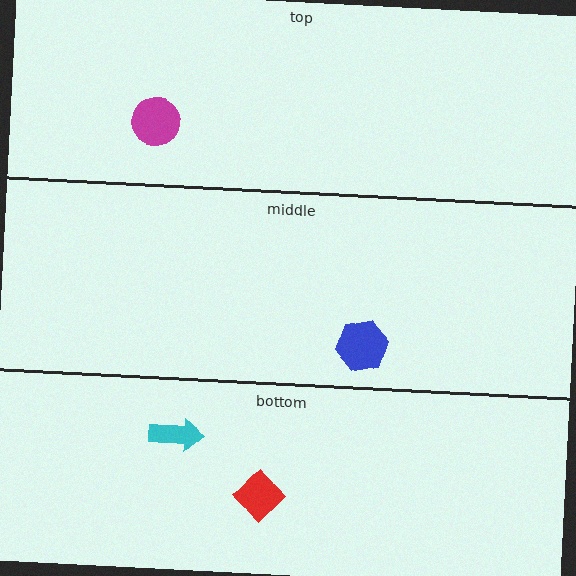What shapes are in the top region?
The magenta circle.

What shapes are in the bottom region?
The red diamond, the cyan arrow.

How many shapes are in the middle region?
1.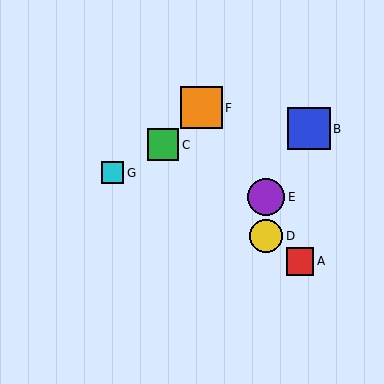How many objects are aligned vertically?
2 objects (D, E) are aligned vertically.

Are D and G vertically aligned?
No, D is at x≈266 and G is at x≈113.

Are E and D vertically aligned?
Yes, both are at x≈266.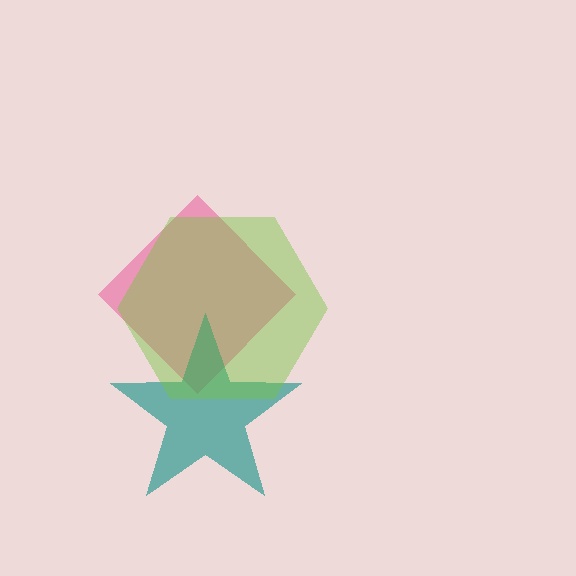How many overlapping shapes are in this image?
There are 3 overlapping shapes in the image.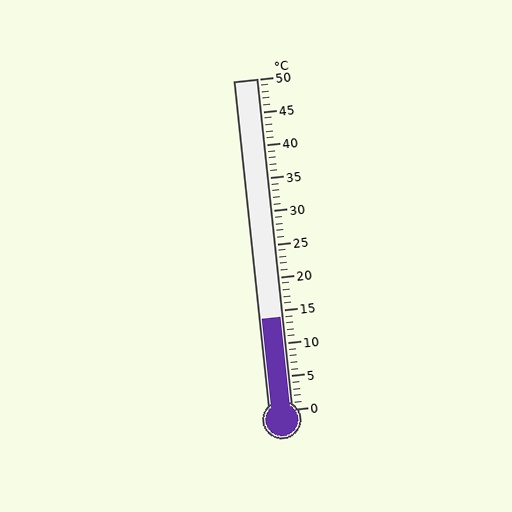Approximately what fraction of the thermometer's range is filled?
The thermometer is filled to approximately 30% of its range.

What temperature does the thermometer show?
The thermometer shows approximately 14°C.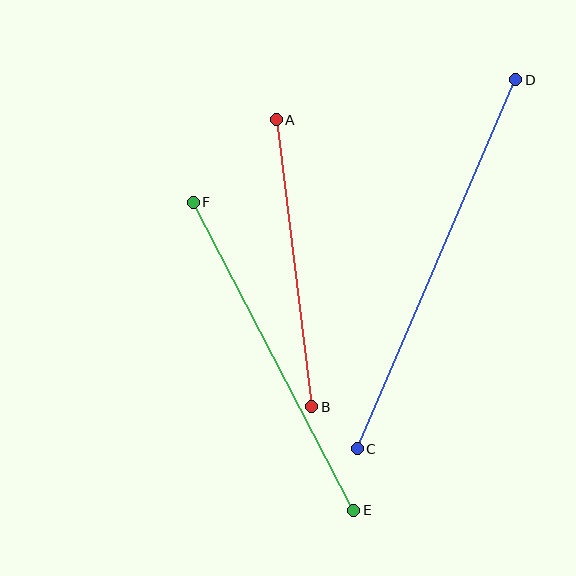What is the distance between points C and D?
The distance is approximately 402 pixels.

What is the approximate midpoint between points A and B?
The midpoint is at approximately (294, 263) pixels.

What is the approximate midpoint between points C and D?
The midpoint is at approximately (436, 264) pixels.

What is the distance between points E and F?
The distance is approximately 348 pixels.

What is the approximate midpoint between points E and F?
The midpoint is at approximately (273, 356) pixels.